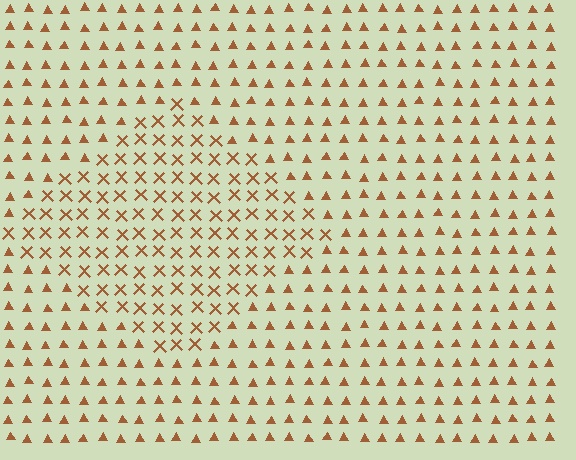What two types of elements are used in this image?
The image uses X marks inside the diamond region and triangles outside it.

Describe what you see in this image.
The image is filled with small brown elements arranged in a uniform grid. A diamond-shaped region contains X marks, while the surrounding area contains triangles. The boundary is defined purely by the change in element shape.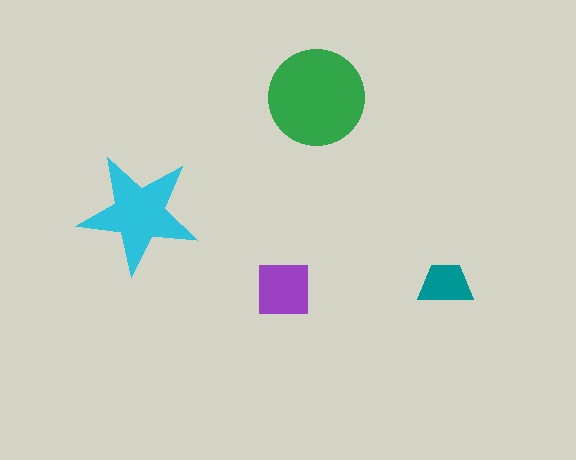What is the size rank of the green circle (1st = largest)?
1st.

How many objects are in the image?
There are 4 objects in the image.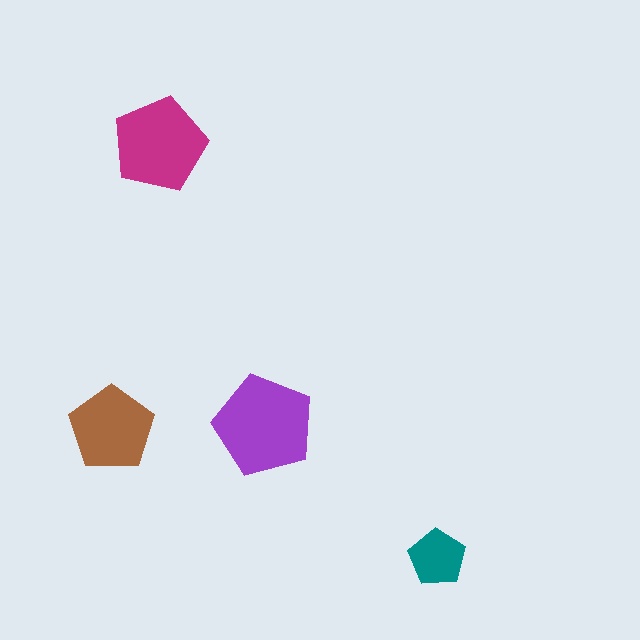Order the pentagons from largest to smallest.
the purple one, the magenta one, the brown one, the teal one.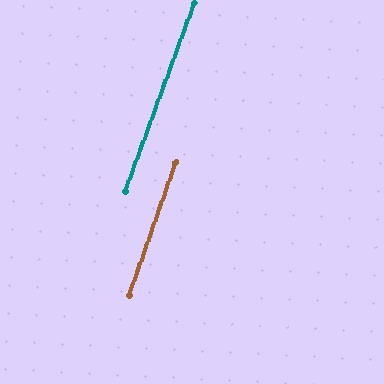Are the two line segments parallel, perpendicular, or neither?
Parallel — their directions differ by only 1.0°.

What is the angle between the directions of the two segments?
Approximately 1 degree.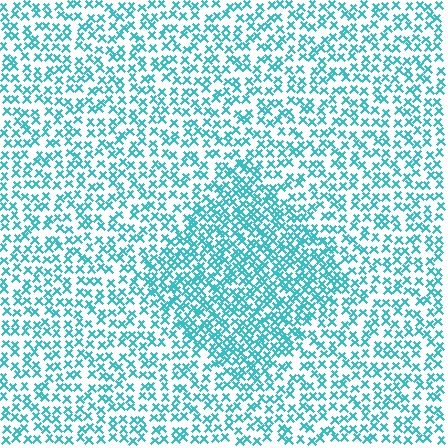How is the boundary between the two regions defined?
The boundary is defined by a change in element density (approximately 1.8x ratio). All elements are the same color, size, and shape.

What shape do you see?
I see a diamond.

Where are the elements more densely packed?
The elements are more densely packed inside the diamond boundary.